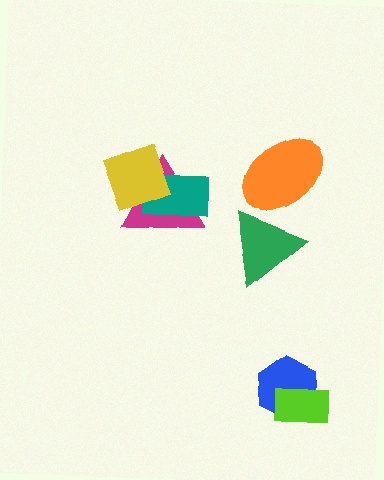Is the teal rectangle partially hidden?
Yes, it is partially covered by another shape.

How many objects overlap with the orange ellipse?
1 object overlaps with the orange ellipse.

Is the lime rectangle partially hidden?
No, no other shape covers it.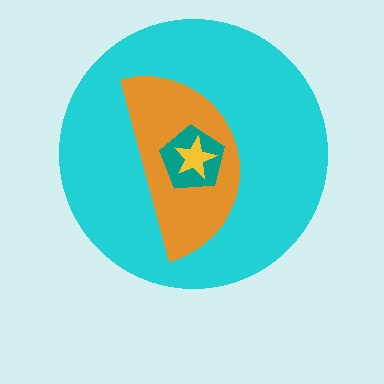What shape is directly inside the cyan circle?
The orange semicircle.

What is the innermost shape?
The yellow star.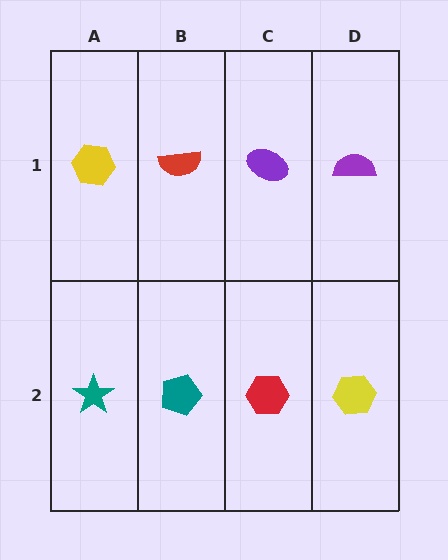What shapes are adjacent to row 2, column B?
A red semicircle (row 1, column B), a teal star (row 2, column A), a red hexagon (row 2, column C).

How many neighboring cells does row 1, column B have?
3.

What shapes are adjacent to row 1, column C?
A red hexagon (row 2, column C), a red semicircle (row 1, column B), a purple semicircle (row 1, column D).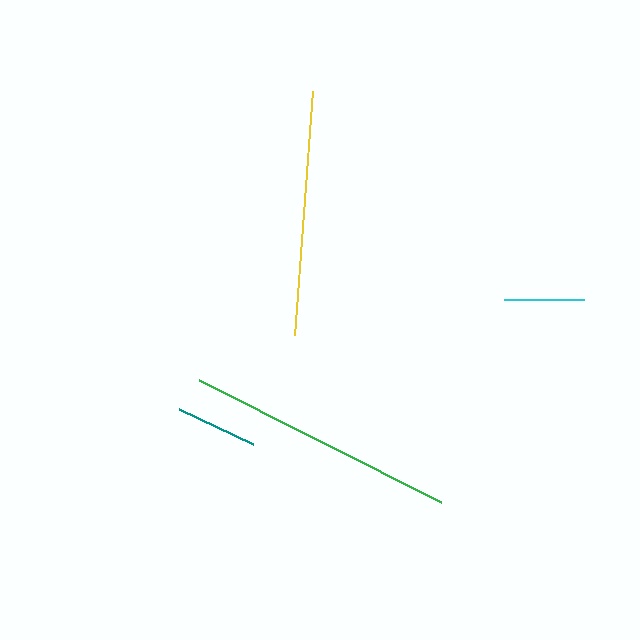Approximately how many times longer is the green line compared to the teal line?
The green line is approximately 3.3 times the length of the teal line.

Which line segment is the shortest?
The cyan line is the shortest at approximately 80 pixels.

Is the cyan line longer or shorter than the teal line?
The teal line is longer than the cyan line.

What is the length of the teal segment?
The teal segment is approximately 82 pixels long.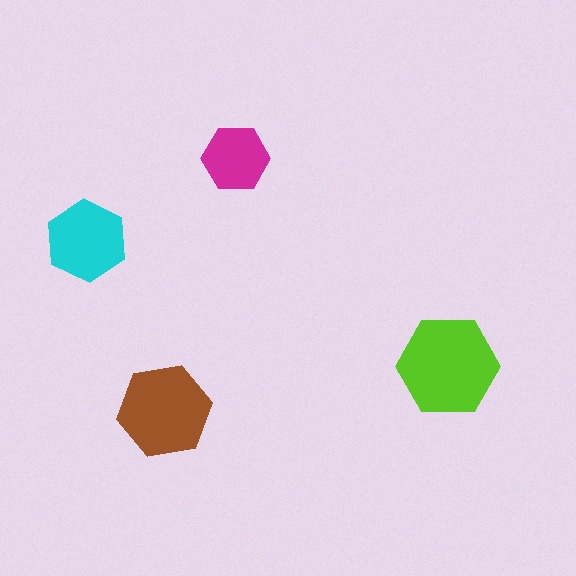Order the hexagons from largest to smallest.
the lime one, the brown one, the cyan one, the magenta one.